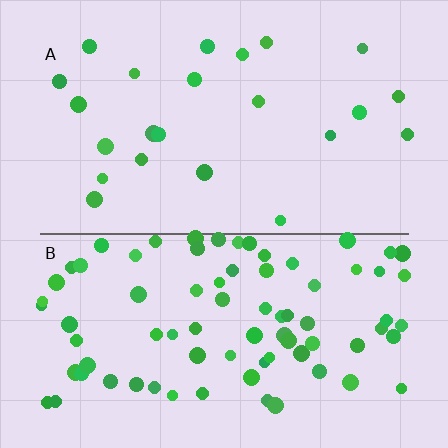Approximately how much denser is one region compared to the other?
Approximately 3.4× — region B over region A.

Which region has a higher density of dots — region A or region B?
B (the bottom).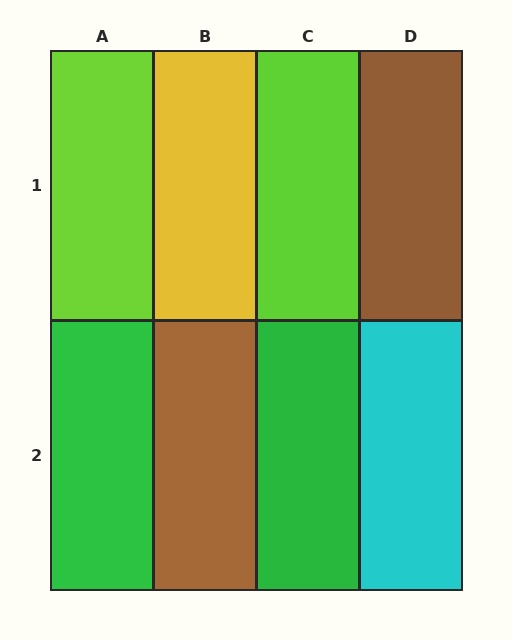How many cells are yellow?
1 cell is yellow.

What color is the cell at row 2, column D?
Cyan.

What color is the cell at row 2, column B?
Brown.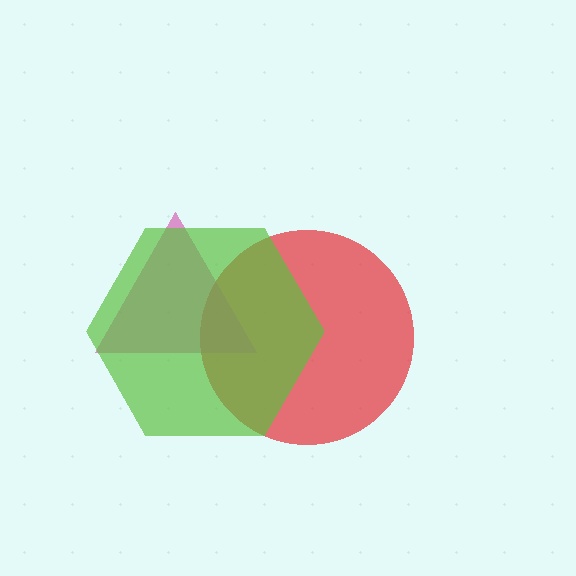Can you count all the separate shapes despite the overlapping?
Yes, there are 3 separate shapes.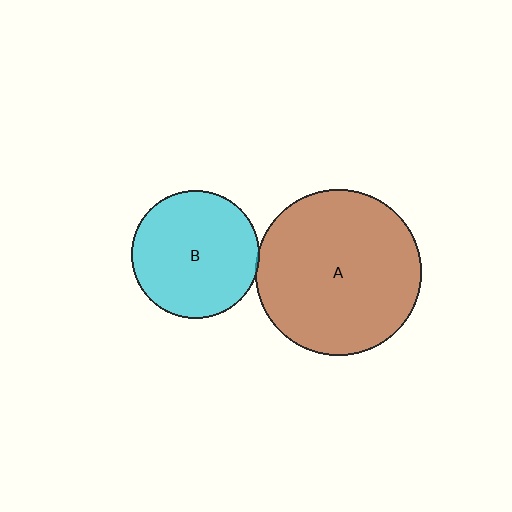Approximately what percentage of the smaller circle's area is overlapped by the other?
Approximately 5%.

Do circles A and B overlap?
Yes.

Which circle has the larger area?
Circle A (brown).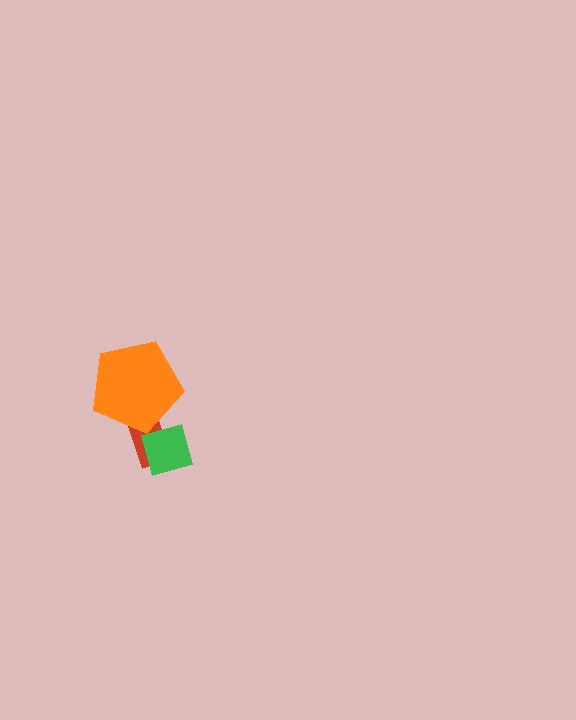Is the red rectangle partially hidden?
Yes, it is partially covered by another shape.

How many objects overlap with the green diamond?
1 object overlaps with the green diamond.